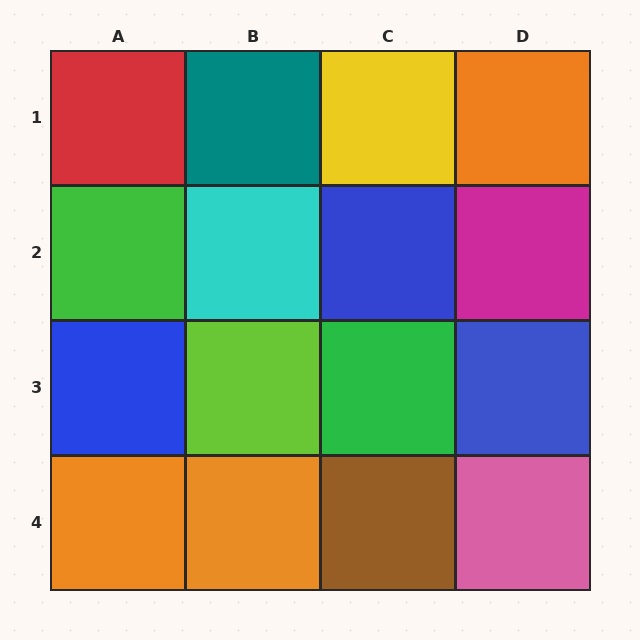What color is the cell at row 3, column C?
Green.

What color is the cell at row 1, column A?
Red.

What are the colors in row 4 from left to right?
Orange, orange, brown, pink.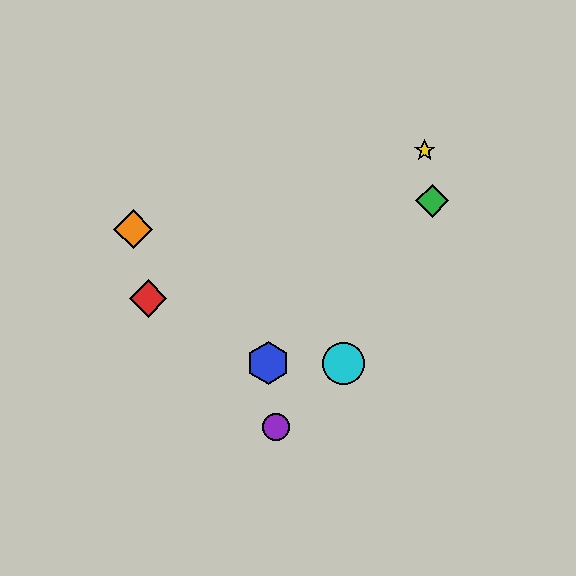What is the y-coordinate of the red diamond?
The red diamond is at y≈298.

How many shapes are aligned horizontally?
2 shapes (the blue hexagon, the cyan circle) are aligned horizontally.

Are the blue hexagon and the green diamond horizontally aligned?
No, the blue hexagon is at y≈363 and the green diamond is at y≈201.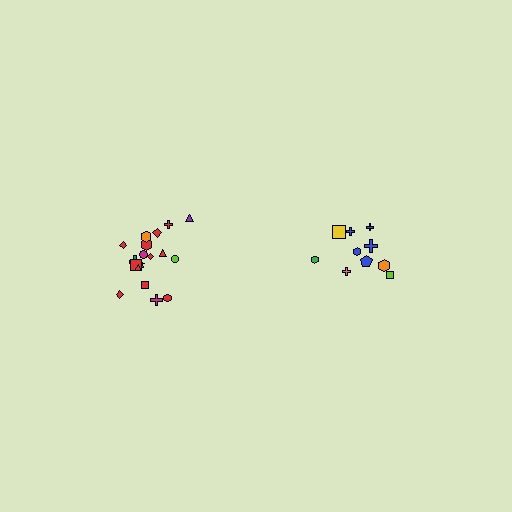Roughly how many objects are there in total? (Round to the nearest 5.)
Roughly 30 objects in total.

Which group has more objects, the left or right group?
The left group.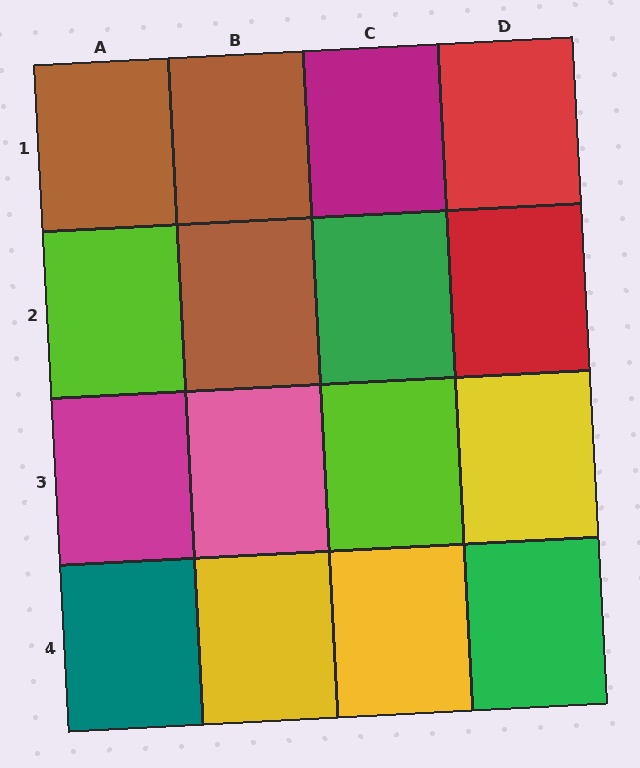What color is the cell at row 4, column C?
Yellow.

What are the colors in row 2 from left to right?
Lime, brown, green, red.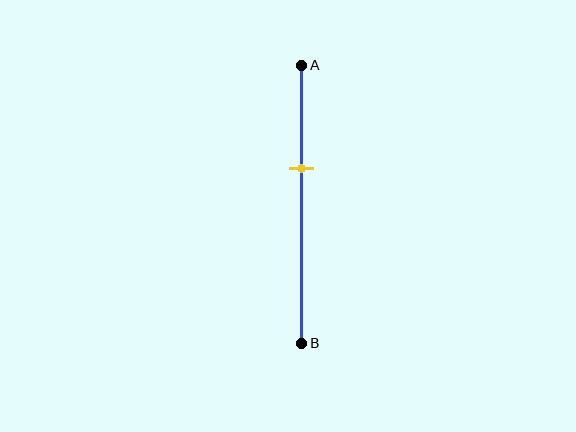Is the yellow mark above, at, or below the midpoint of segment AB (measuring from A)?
The yellow mark is above the midpoint of segment AB.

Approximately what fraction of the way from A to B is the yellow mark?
The yellow mark is approximately 35% of the way from A to B.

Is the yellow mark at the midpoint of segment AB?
No, the mark is at about 35% from A, not at the 50% midpoint.